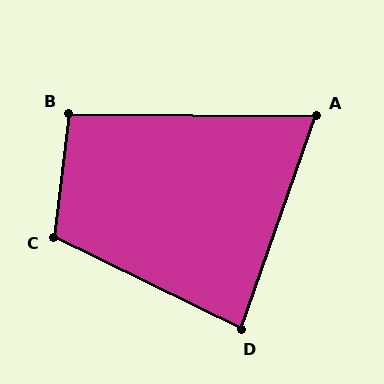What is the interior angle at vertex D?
Approximately 83 degrees (acute).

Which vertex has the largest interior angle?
C, at approximately 109 degrees.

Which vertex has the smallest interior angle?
A, at approximately 71 degrees.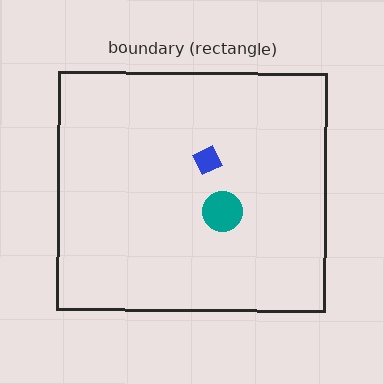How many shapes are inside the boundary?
2 inside, 0 outside.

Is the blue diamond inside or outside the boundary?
Inside.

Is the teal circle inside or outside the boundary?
Inside.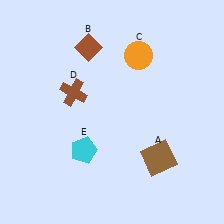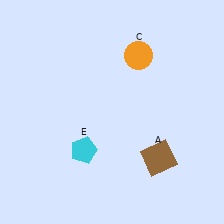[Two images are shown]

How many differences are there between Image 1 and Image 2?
There are 2 differences between the two images.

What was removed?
The brown diamond (B), the brown cross (D) were removed in Image 2.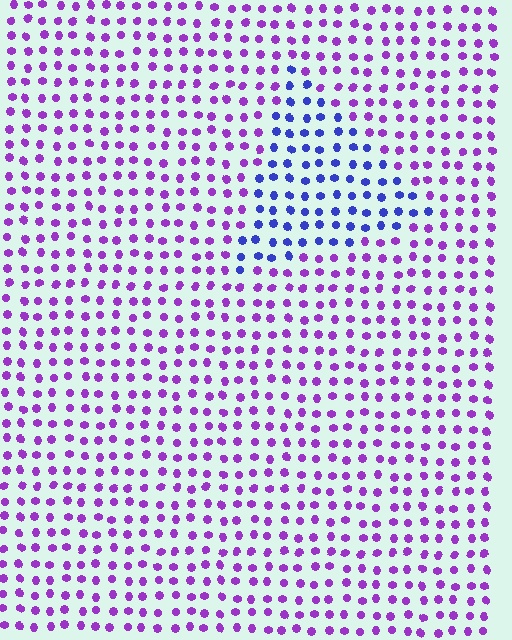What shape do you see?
I see a triangle.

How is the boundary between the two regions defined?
The boundary is defined purely by a slight shift in hue (about 47 degrees). Spacing, size, and orientation are identical on both sides.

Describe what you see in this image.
The image is filled with small purple elements in a uniform arrangement. A triangle-shaped region is visible where the elements are tinted to a slightly different hue, forming a subtle color boundary.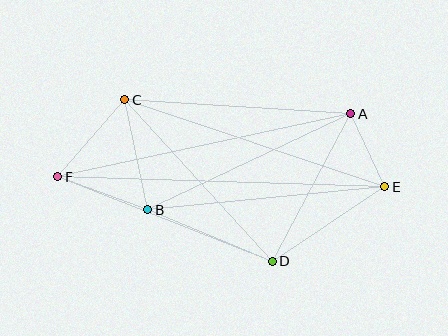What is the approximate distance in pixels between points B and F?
The distance between B and F is approximately 96 pixels.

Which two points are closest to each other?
Points A and E are closest to each other.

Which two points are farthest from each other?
Points E and F are farthest from each other.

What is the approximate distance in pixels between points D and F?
The distance between D and F is approximately 231 pixels.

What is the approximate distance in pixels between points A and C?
The distance between A and C is approximately 227 pixels.